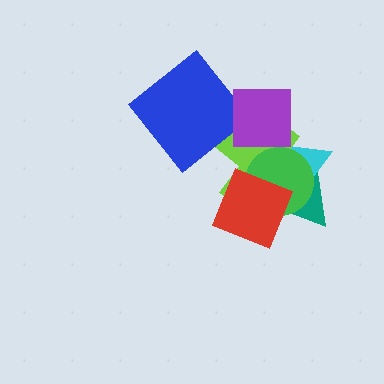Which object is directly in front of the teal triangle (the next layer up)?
The cyan triangle is directly in front of the teal triangle.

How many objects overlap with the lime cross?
5 objects overlap with the lime cross.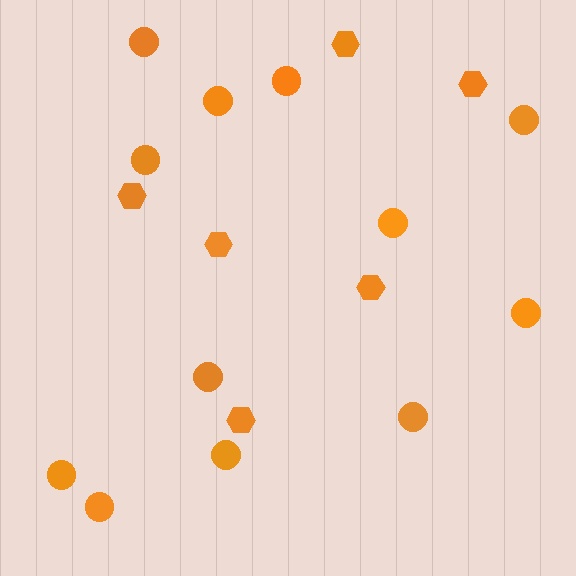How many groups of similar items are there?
There are 2 groups: one group of hexagons (6) and one group of circles (12).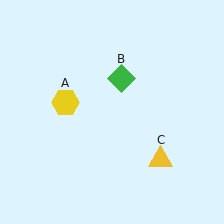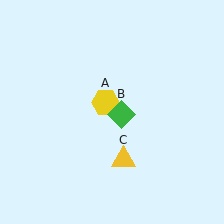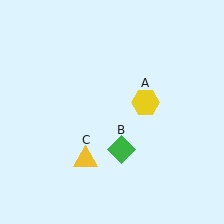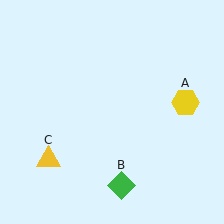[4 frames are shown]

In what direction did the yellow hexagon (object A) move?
The yellow hexagon (object A) moved right.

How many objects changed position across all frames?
3 objects changed position: yellow hexagon (object A), green diamond (object B), yellow triangle (object C).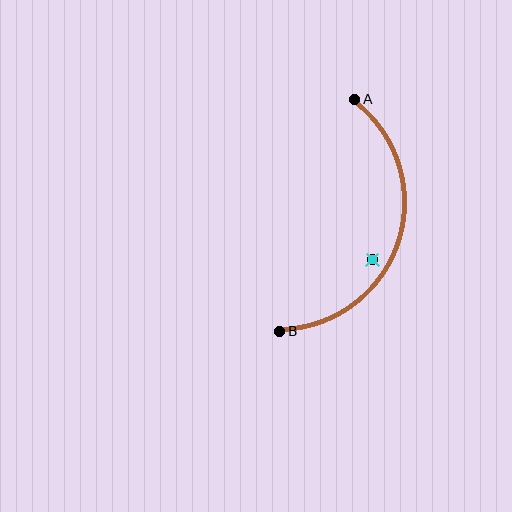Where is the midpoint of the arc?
The arc midpoint is the point on the curve farthest from the straight line joining A and B. It sits to the right of that line.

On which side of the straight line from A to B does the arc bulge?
The arc bulges to the right of the straight line connecting A and B.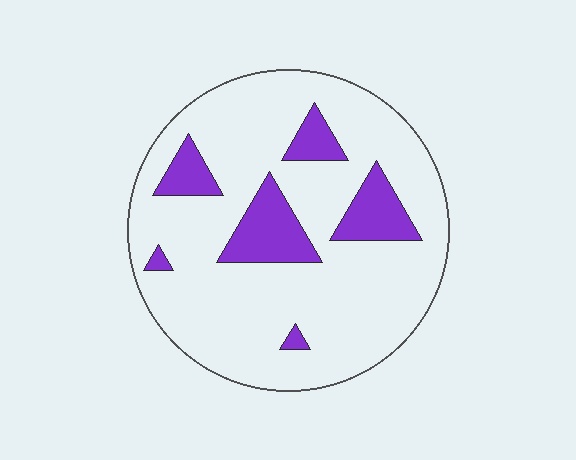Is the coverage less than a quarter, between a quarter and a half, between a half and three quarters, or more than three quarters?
Less than a quarter.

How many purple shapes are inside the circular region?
6.